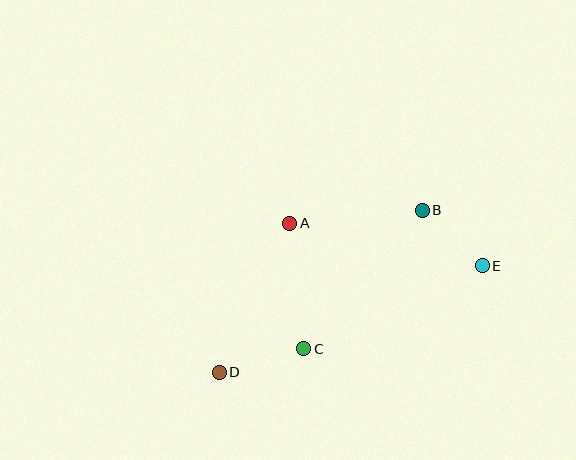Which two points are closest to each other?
Points B and E are closest to each other.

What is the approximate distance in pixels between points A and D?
The distance between A and D is approximately 165 pixels.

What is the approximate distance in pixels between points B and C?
The distance between B and C is approximately 182 pixels.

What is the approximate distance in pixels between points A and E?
The distance between A and E is approximately 197 pixels.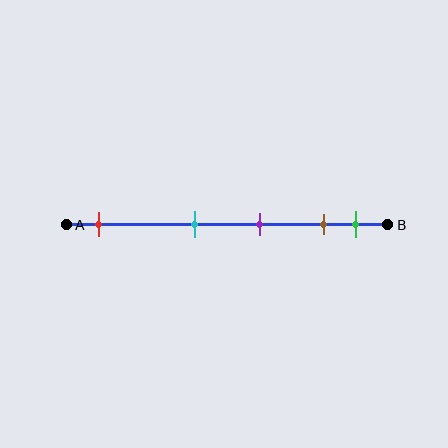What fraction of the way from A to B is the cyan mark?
The cyan mark is approximately 40% (0.4) of the way from A to B.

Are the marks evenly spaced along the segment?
No, the marks are not evenly spaced.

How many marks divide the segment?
There are 5 marks dividing the segment.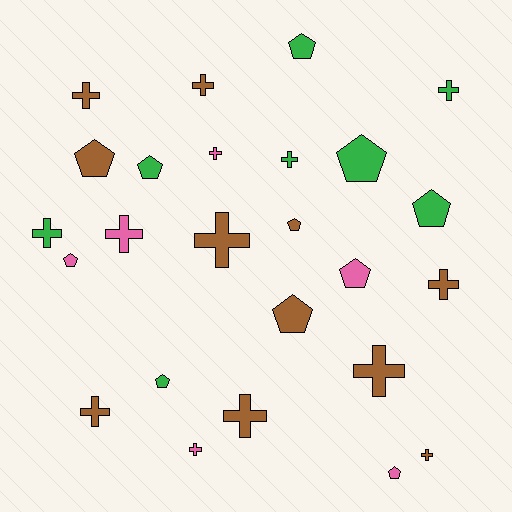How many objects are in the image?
There are 25 objects.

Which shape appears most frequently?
Cross, with 14 objects.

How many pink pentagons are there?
There are 3 pink pentagons.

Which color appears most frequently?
Brown, with 11 objects.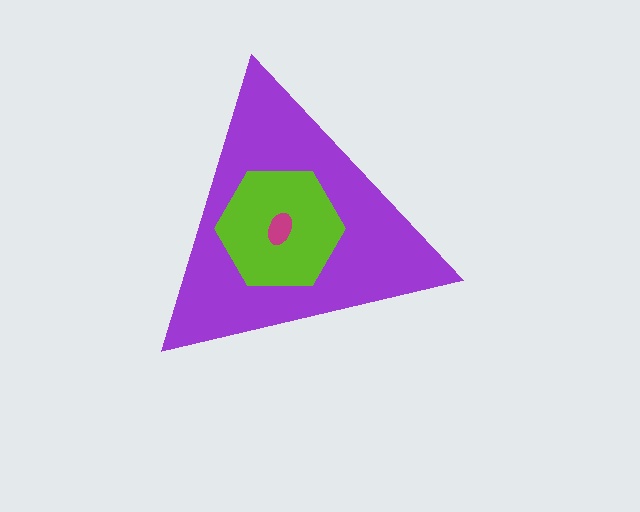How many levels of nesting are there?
3.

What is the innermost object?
The magenta ellipse.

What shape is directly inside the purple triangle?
The lime hexagon.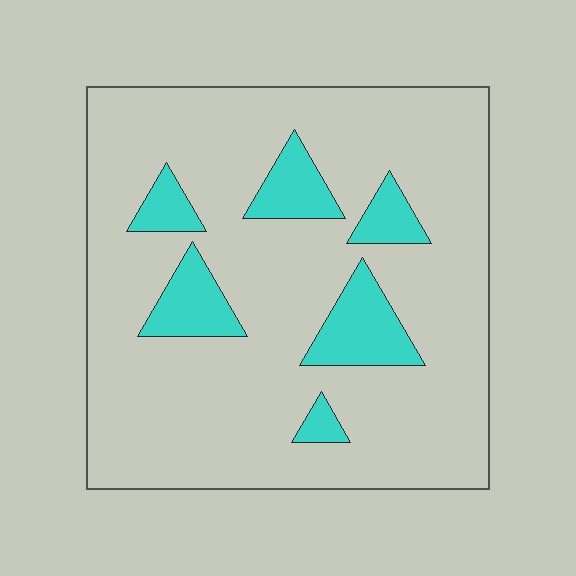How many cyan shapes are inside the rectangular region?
6.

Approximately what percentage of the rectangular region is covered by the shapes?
Approximately 15%.